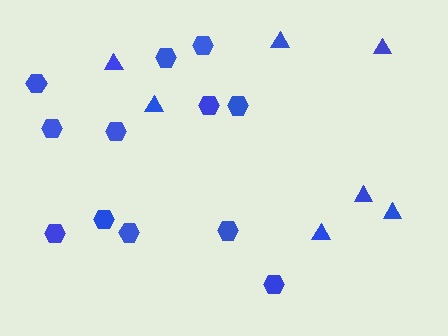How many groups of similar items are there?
There are 2 groups: one group of triangles (7) and one group of hexagons (12).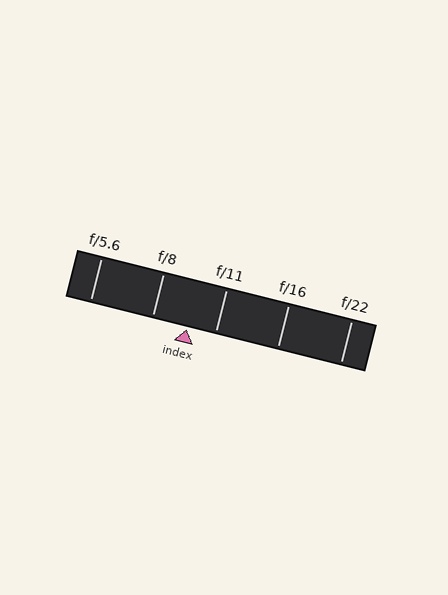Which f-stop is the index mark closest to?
The index mark is closest to f/11.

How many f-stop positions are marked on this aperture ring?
There are 5 f-stop positions marked.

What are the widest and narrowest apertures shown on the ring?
The widest aperture shown is f/5.6 and the narrowest is f/22.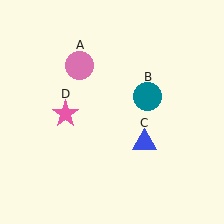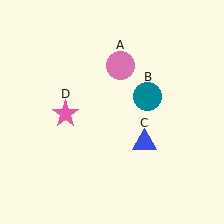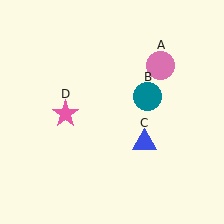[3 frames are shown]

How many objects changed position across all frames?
1 object changed position: pink circle (object A).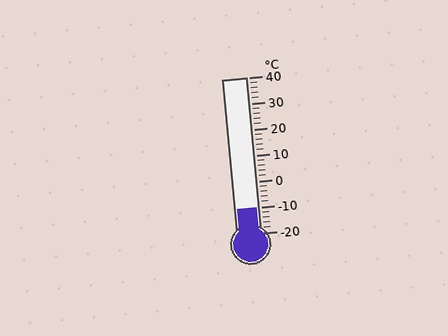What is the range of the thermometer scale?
The thermometer scale ranges from -20°C to 40°C.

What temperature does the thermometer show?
The thermometer shows approximately -10°C.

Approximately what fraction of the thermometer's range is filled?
The thermometer is filled to approximately 15% of its range.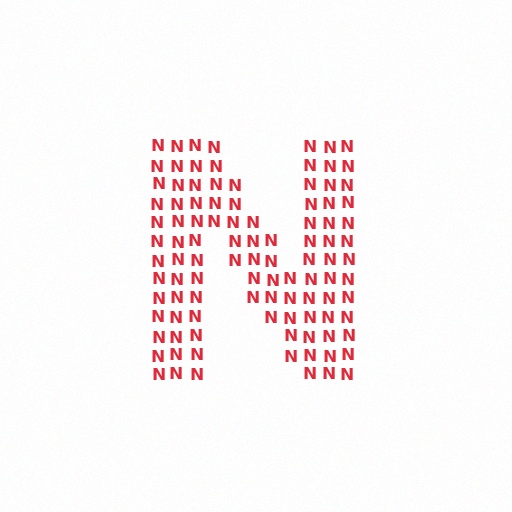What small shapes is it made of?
It is made of small letter N's.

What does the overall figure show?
The overall figure shows the letter N.